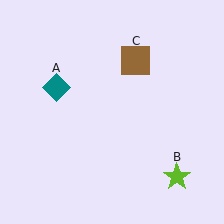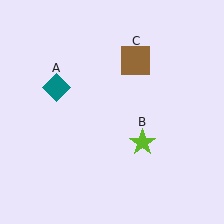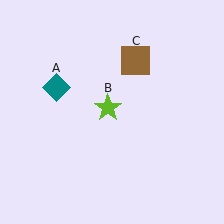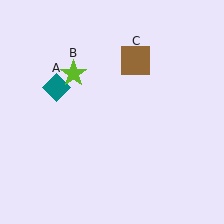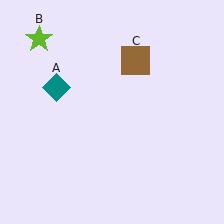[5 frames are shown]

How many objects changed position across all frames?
1 object changed position: lime star (object B).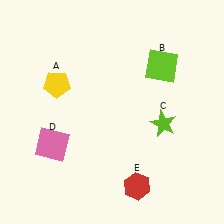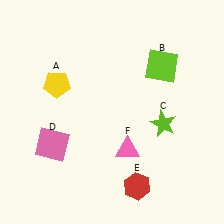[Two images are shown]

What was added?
A pink triangle (F) was added in Image 2.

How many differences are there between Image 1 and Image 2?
There is 1 difference between the two images.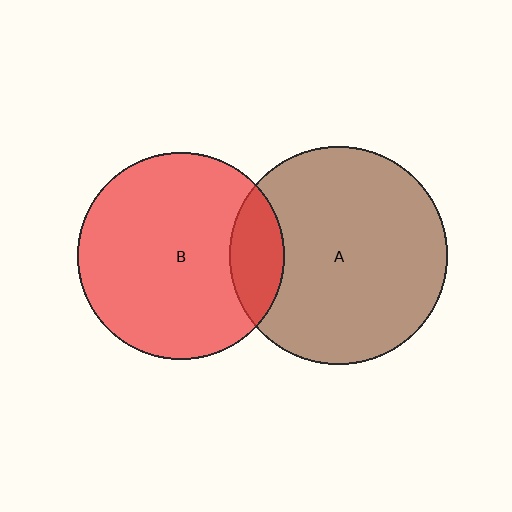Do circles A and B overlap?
Yes.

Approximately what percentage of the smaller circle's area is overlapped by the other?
Approximately 15%.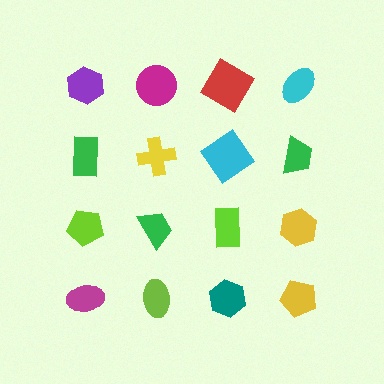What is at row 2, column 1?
A green rectangle.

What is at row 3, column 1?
A lime pentagon.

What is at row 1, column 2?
A magenta circle.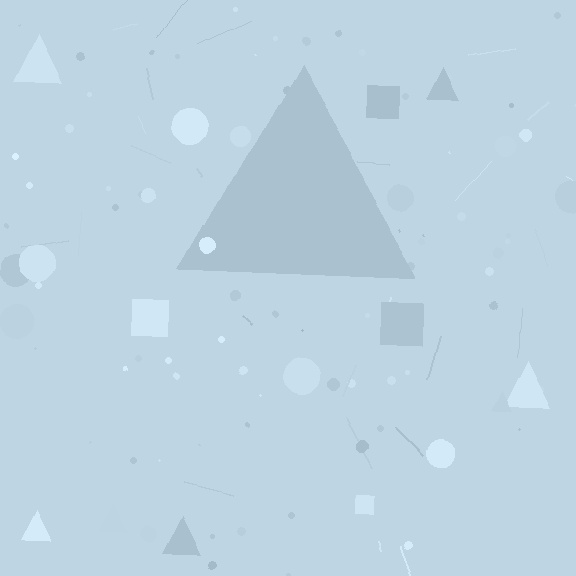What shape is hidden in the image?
A triangle is hidden in the image.